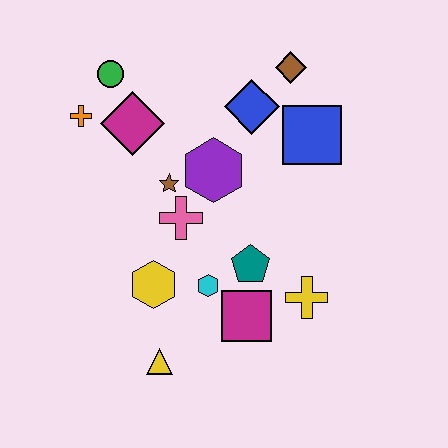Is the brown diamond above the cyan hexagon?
Yes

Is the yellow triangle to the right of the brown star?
No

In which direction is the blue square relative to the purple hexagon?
The blue square is to the right of the purple hexagon.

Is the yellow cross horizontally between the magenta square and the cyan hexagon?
No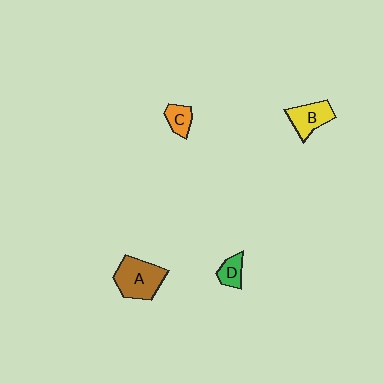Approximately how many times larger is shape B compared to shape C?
Approximately 1.7 times.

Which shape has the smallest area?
Shape C (orange).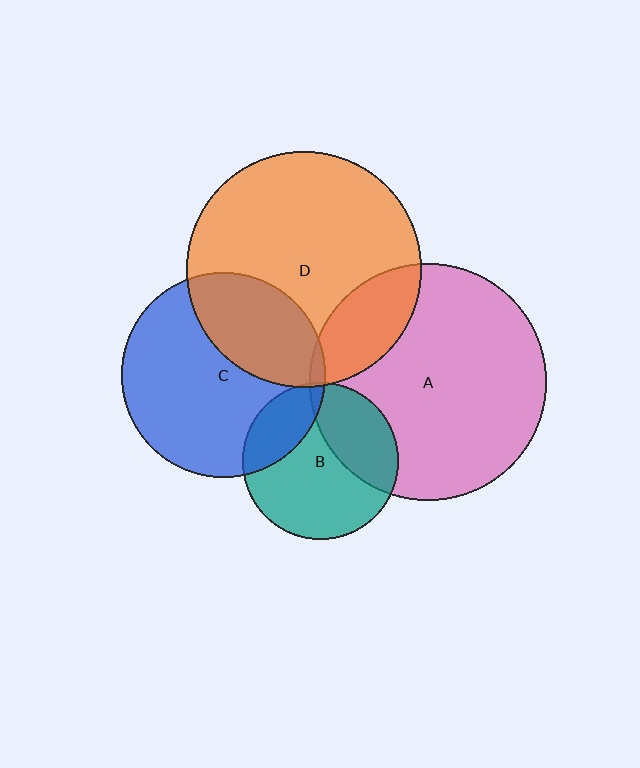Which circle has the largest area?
Circle A (pink).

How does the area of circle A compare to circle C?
Approximately 1.3 times.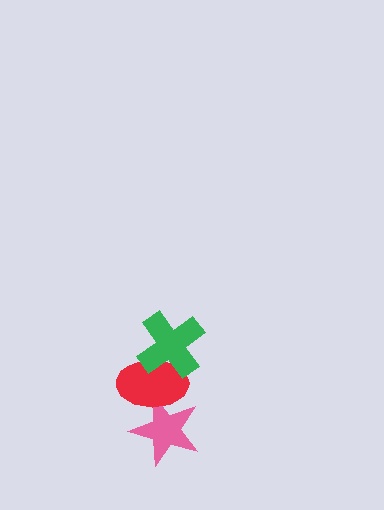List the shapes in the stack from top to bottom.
From top to bottom: the green cross, the red ellipse, the pink star.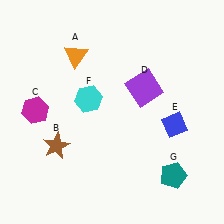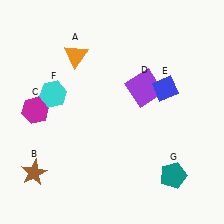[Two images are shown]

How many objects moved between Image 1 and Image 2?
3 objects moved between the two images.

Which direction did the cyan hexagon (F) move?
The cyan hexagon (F) moved left.